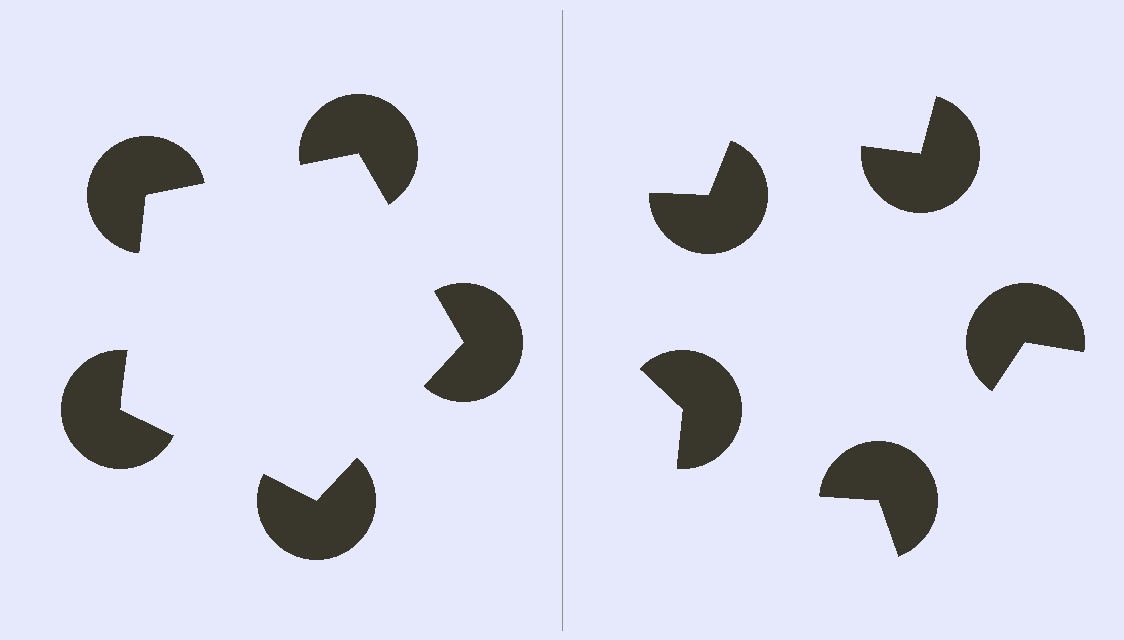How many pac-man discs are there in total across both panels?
10 — 5 on each side.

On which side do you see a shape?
An illusory pentagon appears on the left side. On the right side the wedge cuts are rotated, so no coherent shape forms.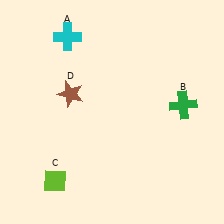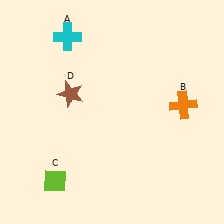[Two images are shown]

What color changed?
The cross (B) changed from green in Image 1 to orange in Image 2.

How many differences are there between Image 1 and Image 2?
There is 1 difference between the two images.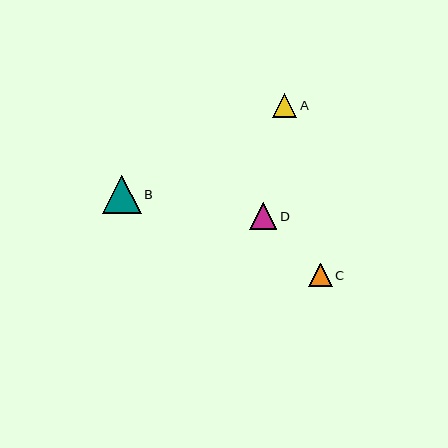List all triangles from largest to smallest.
From largest to smallest: B, D, A, C.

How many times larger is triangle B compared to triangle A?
Triangle B is approximately 1.6 times the size of triangle A.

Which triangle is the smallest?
Triangle C is the smallest with a size of approximately 23 pixels.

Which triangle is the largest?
Triangle B is the largest with a size of approximately 38 pixels.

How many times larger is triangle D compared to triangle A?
Triangle D is approximately 1.1 times the size of triangle A.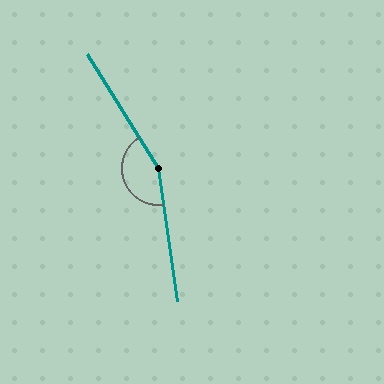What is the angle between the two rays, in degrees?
Approximately 156 degrees.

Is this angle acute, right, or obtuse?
It is obtuse.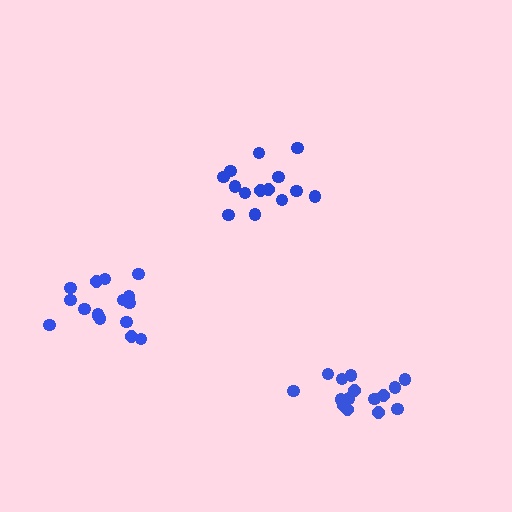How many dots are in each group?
Group 1: 14 dots, Group 2: 15 dots, Group 3: 16 dots (45 total).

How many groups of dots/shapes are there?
There are 3 groups.